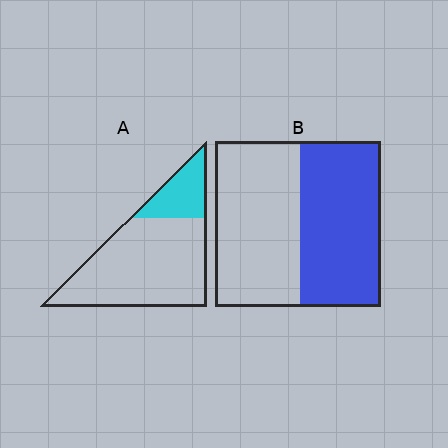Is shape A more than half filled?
No.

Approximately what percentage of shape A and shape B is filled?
A is approximately 20% and B is approximately 50%.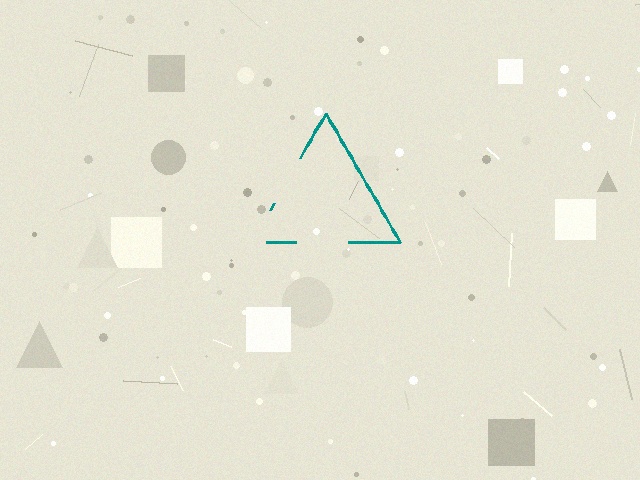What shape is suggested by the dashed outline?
The dashed outline suggests a triangle.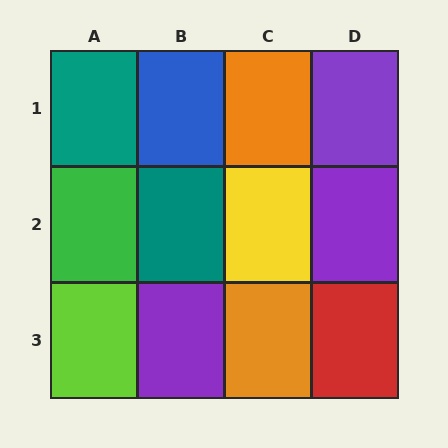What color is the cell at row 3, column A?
Lime.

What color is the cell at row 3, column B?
Purple.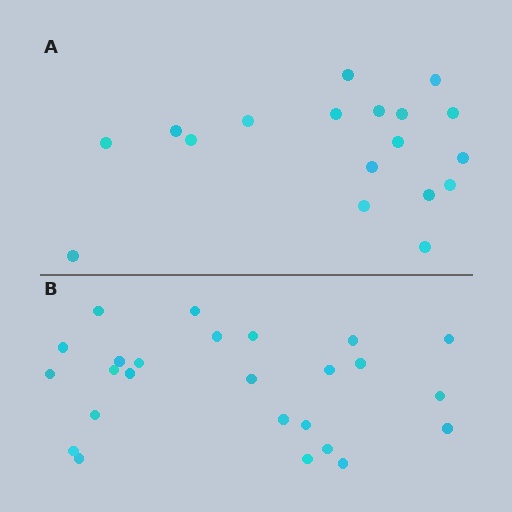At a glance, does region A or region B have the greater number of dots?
Region B (the bottom region) has more dots.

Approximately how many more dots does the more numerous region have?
Region B has roughly 8 or so more dots than region A.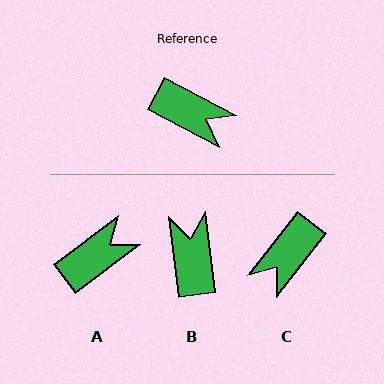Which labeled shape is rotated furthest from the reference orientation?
B, about 124 degrees away.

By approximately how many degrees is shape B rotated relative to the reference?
Approximately 124 degrees counter-clockwise.